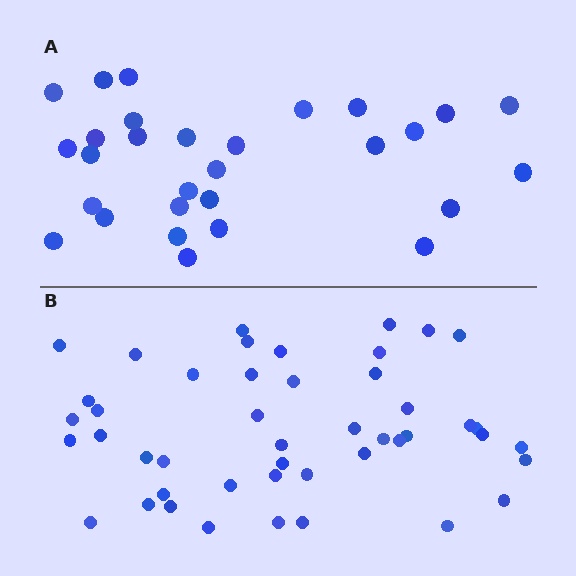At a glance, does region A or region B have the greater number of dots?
Region B (the bottom region) has more dots.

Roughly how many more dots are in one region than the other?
Region B has approximately 15 more dots than region A.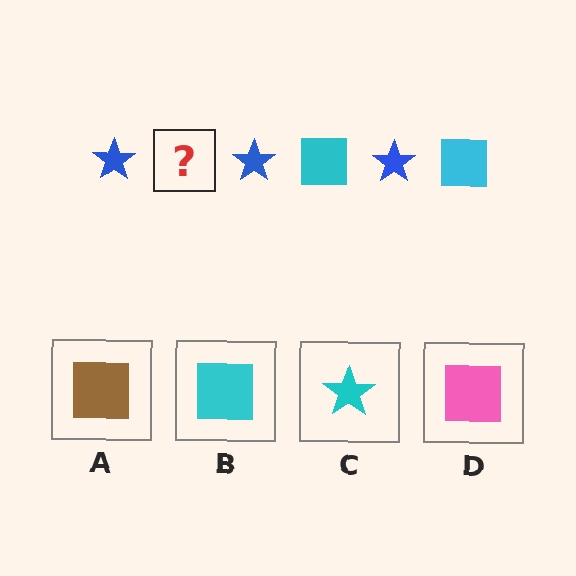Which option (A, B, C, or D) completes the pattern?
B.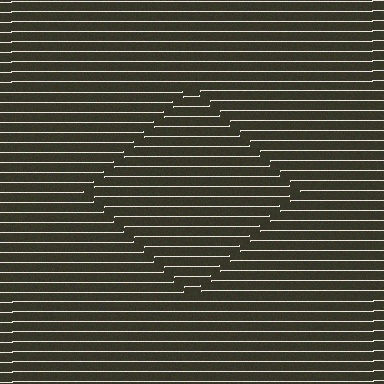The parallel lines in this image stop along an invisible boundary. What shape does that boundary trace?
An illusory square. The interior of the shape contains the same grating, shifted by half a period — the contour is defined by the phase discontinuity where line-ends from the inner and outer gratings abut.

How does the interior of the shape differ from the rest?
The interior of the shape contains the same grating, shifted by half a period — the contour is defined by the phase discontinuity where line-ends from the inner and outer gratings abut.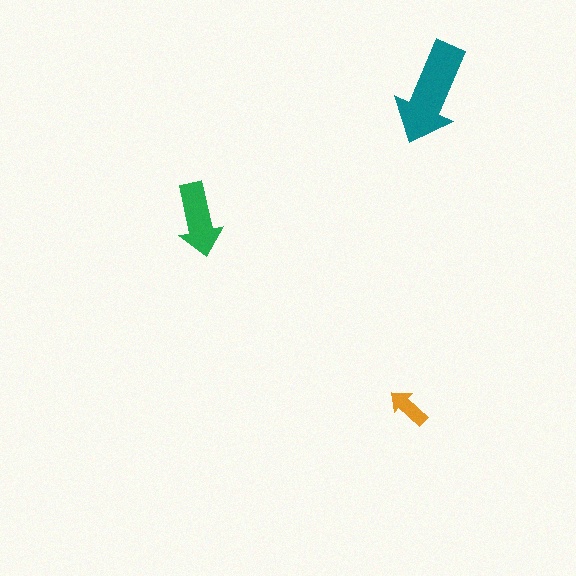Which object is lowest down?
The orange arrow is bottommost.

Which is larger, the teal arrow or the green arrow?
The teal one.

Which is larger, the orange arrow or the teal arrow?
The teal one.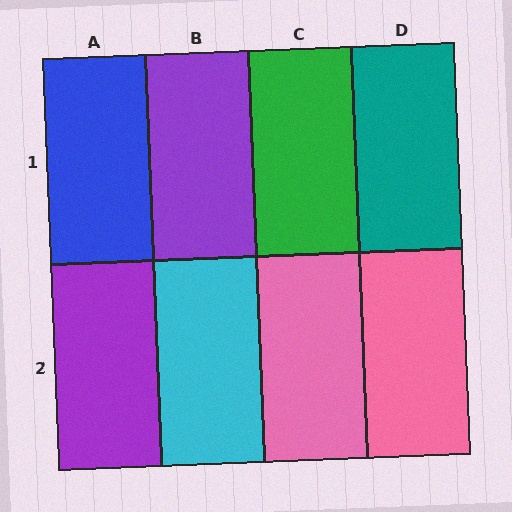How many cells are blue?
1 cell is blue.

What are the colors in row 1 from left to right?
Blue, purple, green, teal.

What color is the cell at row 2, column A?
Purple.